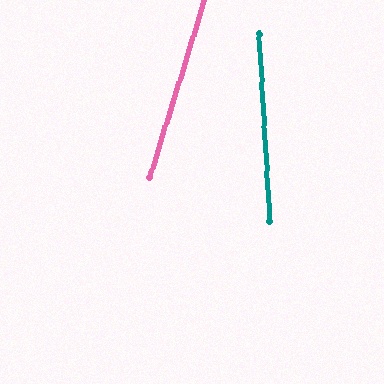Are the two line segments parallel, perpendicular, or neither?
Neither parallel nor perpendicular — they differ by about 20°.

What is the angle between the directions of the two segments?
Approximately 20 degrees.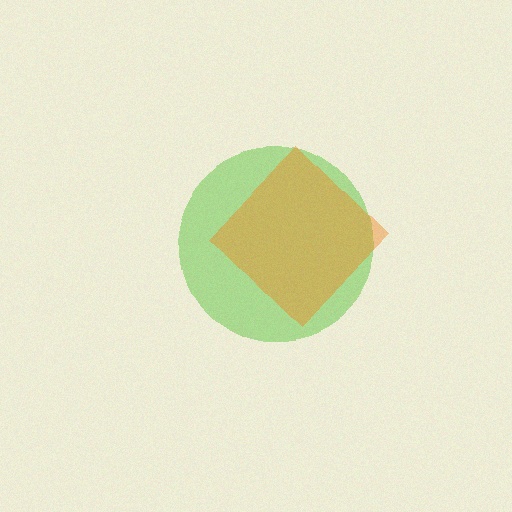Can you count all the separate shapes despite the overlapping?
Yes, there are 2 separate shapes.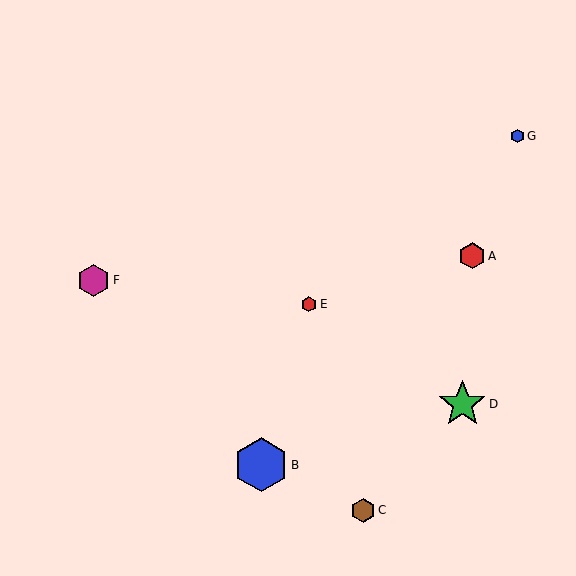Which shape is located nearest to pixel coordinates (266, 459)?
The blue hexagon (labeled B) at (261, 465) is nearest to that location.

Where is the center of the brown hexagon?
The center of the brown hexagon is at (363, 510).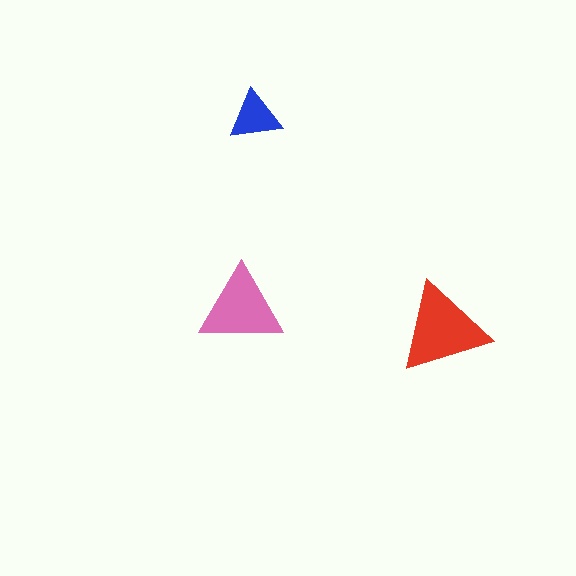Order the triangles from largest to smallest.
the red one, the pink one, the blue one.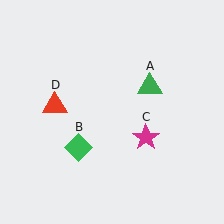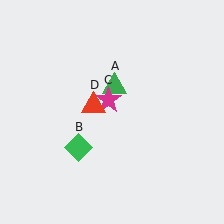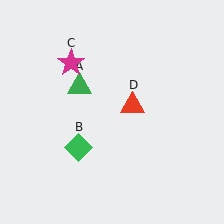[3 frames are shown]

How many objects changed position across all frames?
3 objects changed position: green triangle (object A), magenta star (object C), red triangle (object D).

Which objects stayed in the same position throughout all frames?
Green diamond (object B) remained stationary.